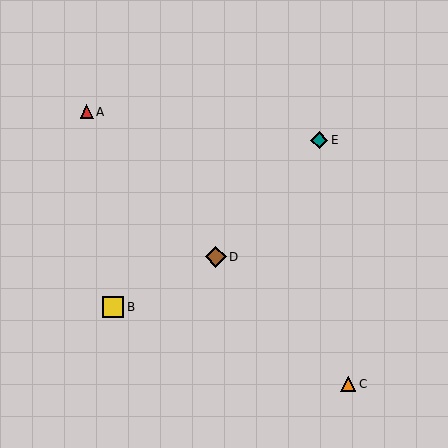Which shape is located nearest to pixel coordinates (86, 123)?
The red triangle (labeled A) at (87, 112) is nearest to that location.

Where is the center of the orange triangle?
The center of the orange triangle is at (348, 384).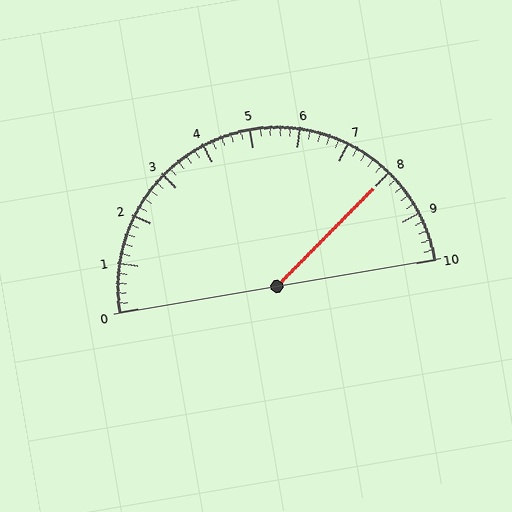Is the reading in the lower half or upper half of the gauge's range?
The reading is in the upper half of the range (0 to 10).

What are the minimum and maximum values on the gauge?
The gauge ranges from 0 to 10.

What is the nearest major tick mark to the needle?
The nearest major tick mark is 8.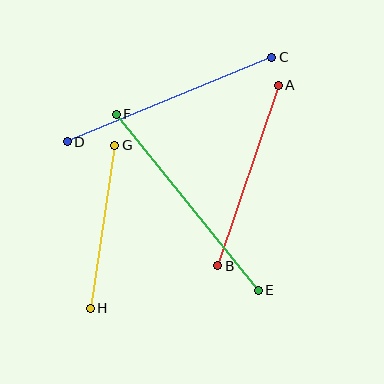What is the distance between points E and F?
The distance is approximately 227 pixels.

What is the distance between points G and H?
The distance is approximately 165 pixels.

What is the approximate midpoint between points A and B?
The midpoint is at approximately (248, 175) pixels.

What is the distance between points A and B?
The distance is approximately 190 pixels.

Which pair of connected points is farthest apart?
Points E and F are farthest apart.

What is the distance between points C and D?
The distance is approximately 221 pixels.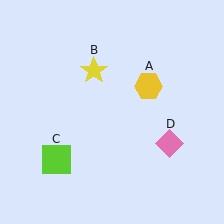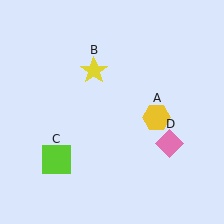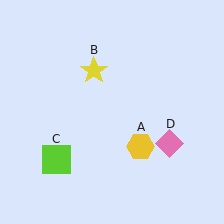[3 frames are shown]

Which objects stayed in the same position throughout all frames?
Yellow star (object B) and lime square (object C) and pink diamond (object D) remained stationary.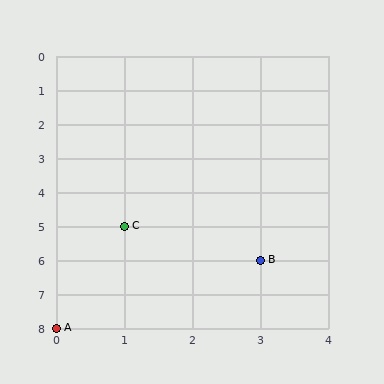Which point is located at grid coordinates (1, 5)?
Point C is at (1, 5).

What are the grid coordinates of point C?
Point C is at grid coordinates (1, 5).